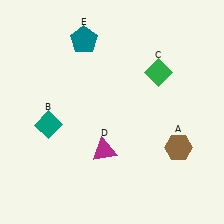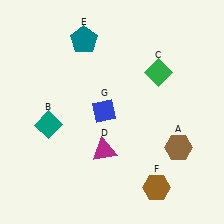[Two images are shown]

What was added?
A brown hexagon (F), a blue diamond (G) were added in Image 2.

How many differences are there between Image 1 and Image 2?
There are 2 differences between the two images.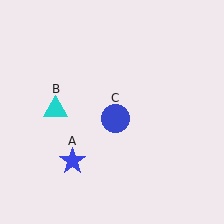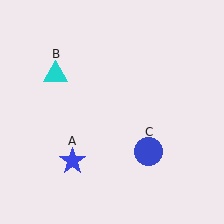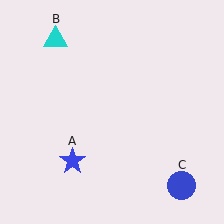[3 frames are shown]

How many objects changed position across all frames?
2 objects changed position: cyan triangle (object B), blue circle (object C).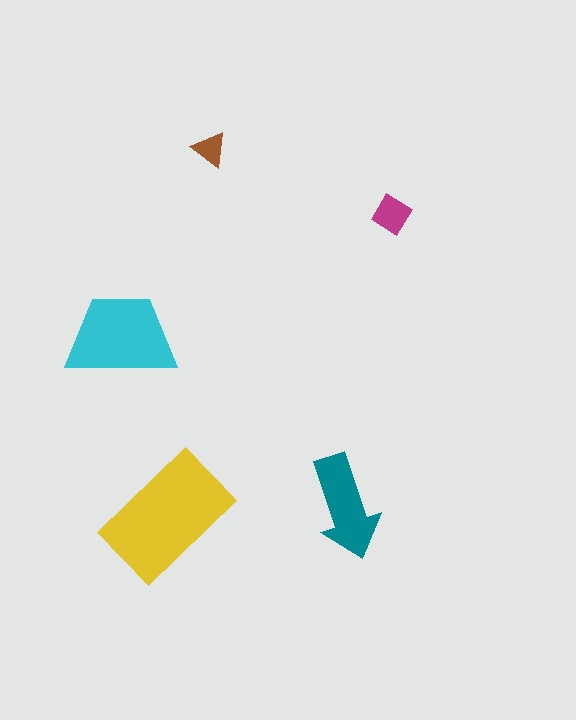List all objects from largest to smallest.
The yellow rectangle, the cyan trapezoid, the teal arrow, the magenta diamond, the brown triangle.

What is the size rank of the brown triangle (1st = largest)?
5th.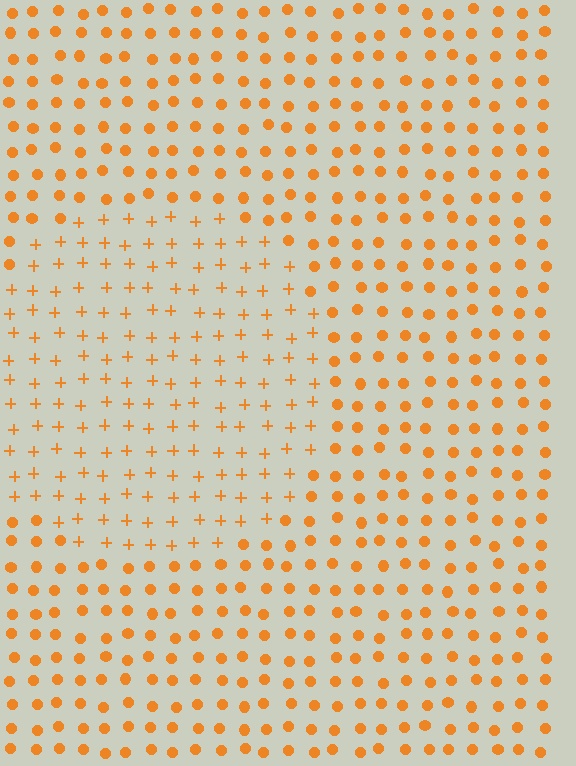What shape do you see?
I see a circle.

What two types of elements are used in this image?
The image uses plus signs inside the circle region and circles outside it.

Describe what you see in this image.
The image is filled with small orange elements arranged in a uniform grid. A circle-shaped region contains plus signs, while the surrounding area contains circles. The boundary is defined purely by the change in element shape.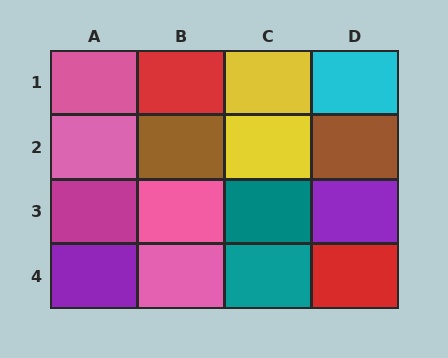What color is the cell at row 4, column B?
Pink.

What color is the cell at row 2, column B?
Brown.